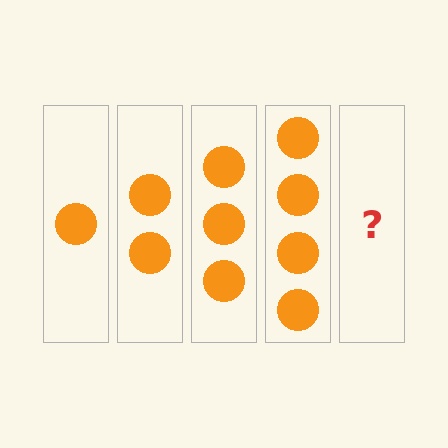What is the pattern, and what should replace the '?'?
The pattern is that each step adds one more circle. The '?' should be 5 circles.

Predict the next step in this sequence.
The next step is 5 circles.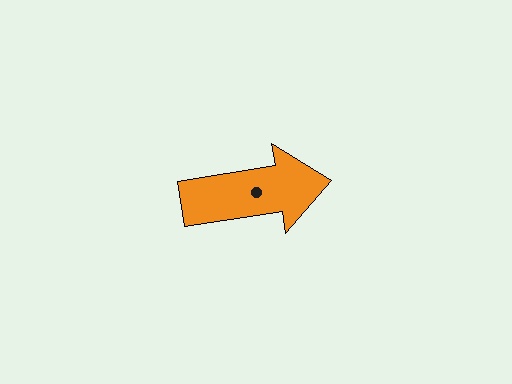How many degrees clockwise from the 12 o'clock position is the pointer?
Approximately 81 degrees.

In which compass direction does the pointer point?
East.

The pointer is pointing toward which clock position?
Roughly 3 o'clock.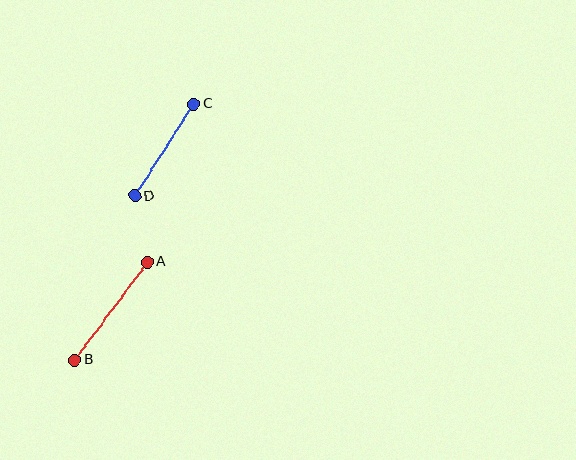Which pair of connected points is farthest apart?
Points A and B are farthest apart.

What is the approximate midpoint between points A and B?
The midpoint is at approximately (111, 311) pixels.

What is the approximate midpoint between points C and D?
The midpoint is at approximately (164, 150) pixels.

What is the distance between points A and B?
The distance is approximately 122 pixels.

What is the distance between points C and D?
The distance is approximately 109 pixels.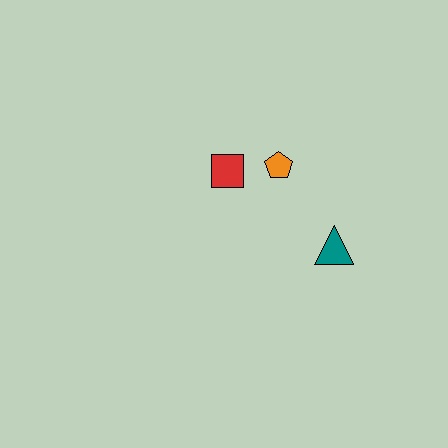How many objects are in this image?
There are 3 objects.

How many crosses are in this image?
There are no crosses.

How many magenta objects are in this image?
There are no magenta objects.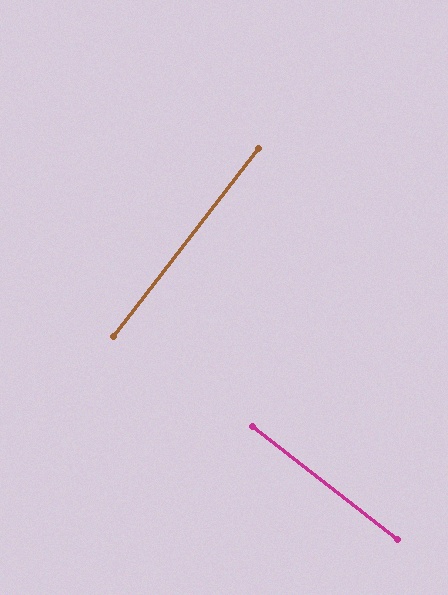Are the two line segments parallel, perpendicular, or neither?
Perpendicular — they meet at approximately 90°.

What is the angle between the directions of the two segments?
Approximately 90 degrees.